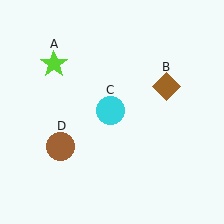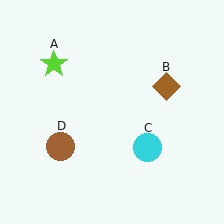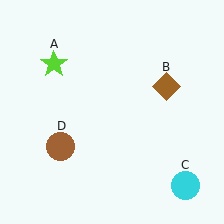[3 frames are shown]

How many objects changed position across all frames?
1 object changed position: cyan circle (object C).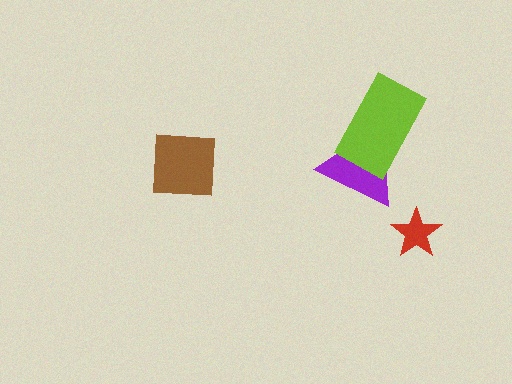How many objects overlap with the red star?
0 objects overlap with the red star.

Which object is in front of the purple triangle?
The lime rectangle is in front of the purple triangle.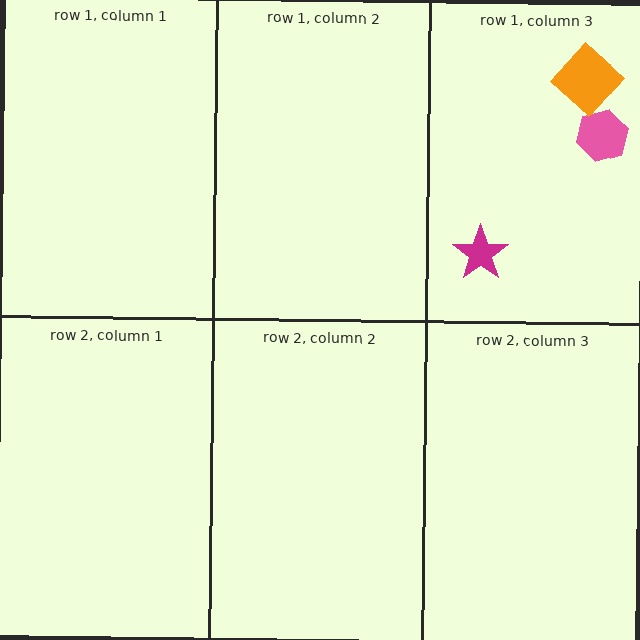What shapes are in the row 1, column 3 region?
The pink hexagon, the magenta star, the orange diamond.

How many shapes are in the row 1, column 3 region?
3.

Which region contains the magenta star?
The row 1, column 3 region.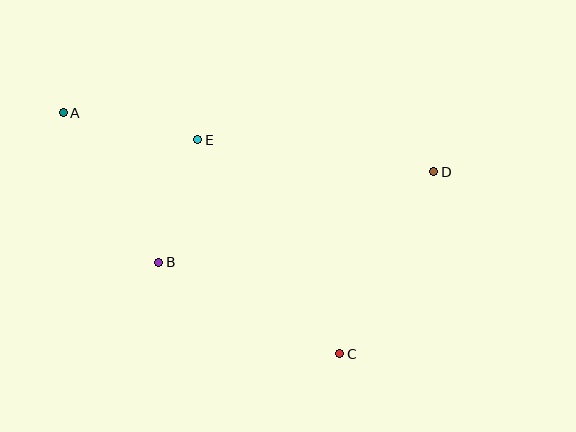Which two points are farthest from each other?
Points A and D are farthest from each other.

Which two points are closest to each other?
Points B and E are closest to each other.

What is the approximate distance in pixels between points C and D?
The distance between C and D is approximately 205 pixels.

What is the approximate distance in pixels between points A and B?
The distance between A and B is approximately 177 pixels.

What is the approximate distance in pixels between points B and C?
The distance between B and C is approximately 203 pixels.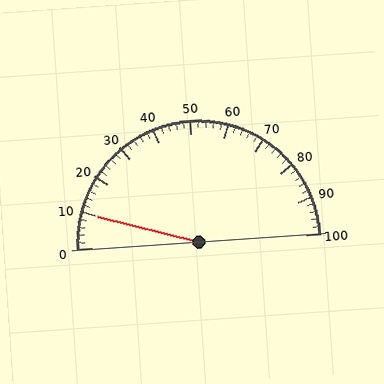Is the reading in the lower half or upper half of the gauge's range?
The reading is in the lower half of the range (0 to 100).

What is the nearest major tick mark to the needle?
The nearest major tick mark is 10.